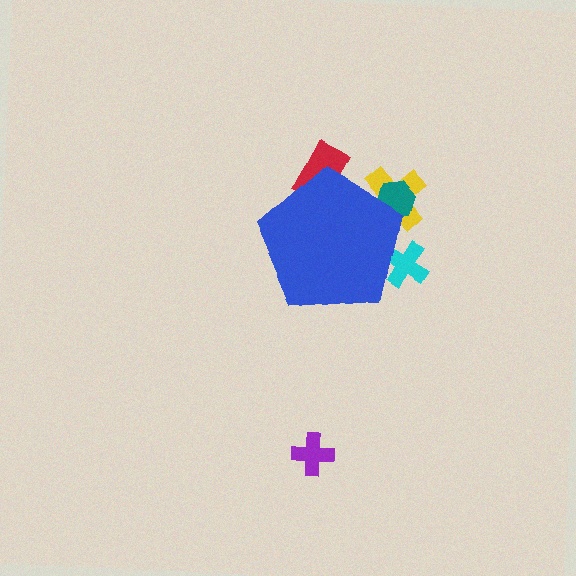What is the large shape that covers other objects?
A blue pentagon.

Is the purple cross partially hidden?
No, the purple cross is fully visible.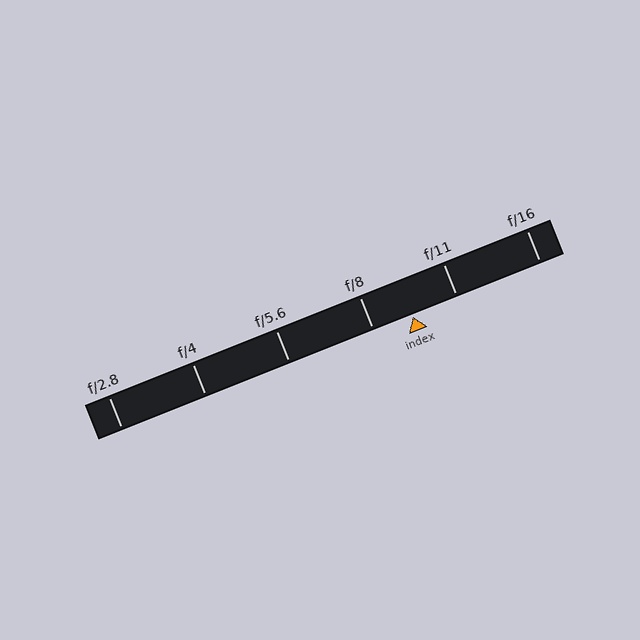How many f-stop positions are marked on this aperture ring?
There are 6 f-stop positions marked.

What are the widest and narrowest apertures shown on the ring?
The widest aperture shown is f/2.8 and the narrowest is f/16.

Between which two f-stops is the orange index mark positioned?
The index mark is between f/8 and f/11.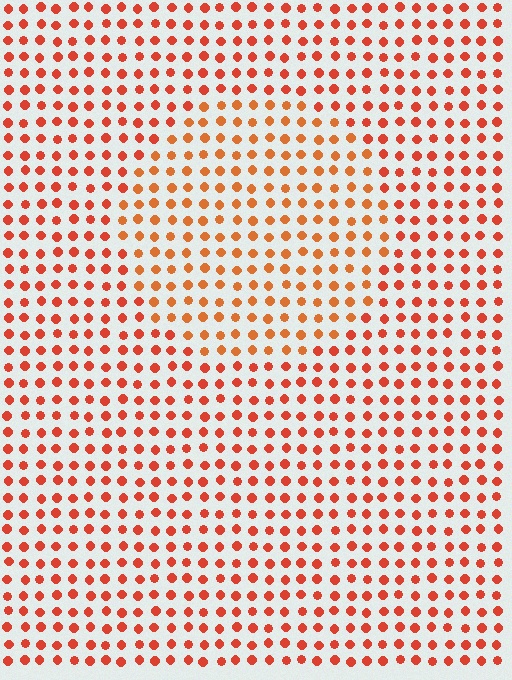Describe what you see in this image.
The image is filled with small red elements in a uniform arrangement. A circle-shaped region is visible where the elements are tinted to a slightly different hue, forming a subtle color boundary.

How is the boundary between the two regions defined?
The boundary is defined purely by a slight shift in hue (about 17 degrees). Spacing, size, and orientation are identical on both sides.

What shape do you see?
I see a circle.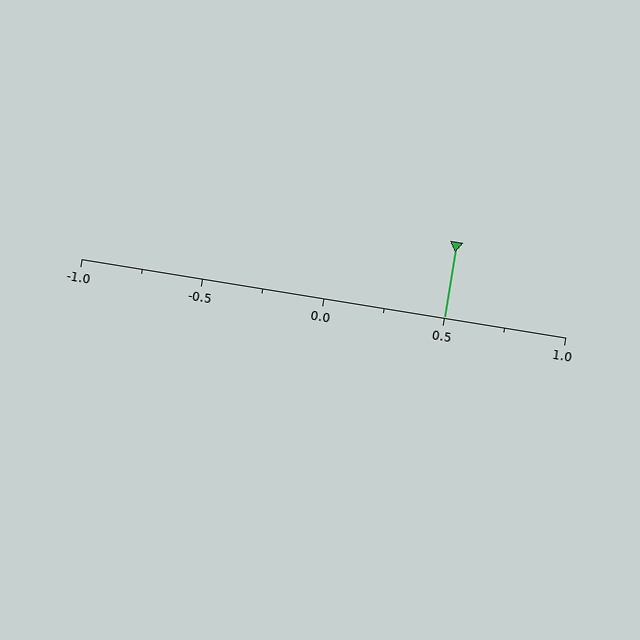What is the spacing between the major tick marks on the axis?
The major ticks are spaced 0.5 apart.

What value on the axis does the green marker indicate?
The marker indicates approximately 0.5.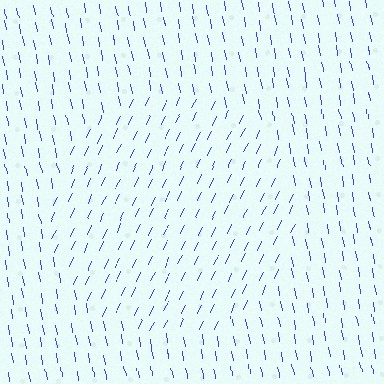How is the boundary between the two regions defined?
The boundary is defined purely by a change in line orientation (approximately 35 degrees difference). All lines are the same color and thickness.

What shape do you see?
I see a circle.